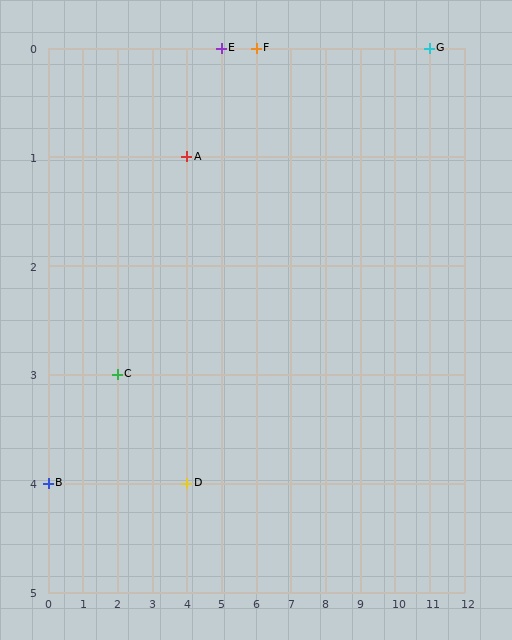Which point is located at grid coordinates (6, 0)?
Point F is at (6, 0).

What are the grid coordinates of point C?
Point C is at grid coordinates (2, 3).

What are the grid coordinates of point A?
Point A is at grid coordinates (4, 1).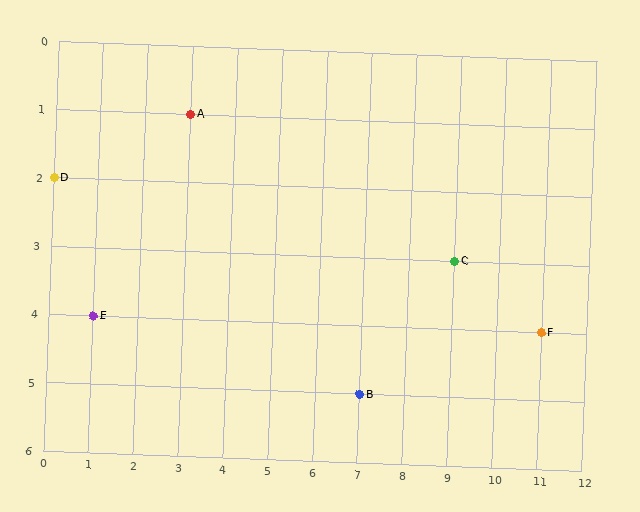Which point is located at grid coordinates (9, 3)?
Point C is at (9, 3).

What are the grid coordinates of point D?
Point D is at grid coordinates (0, 2).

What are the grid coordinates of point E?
Point E is at grid coordinates (1, 4).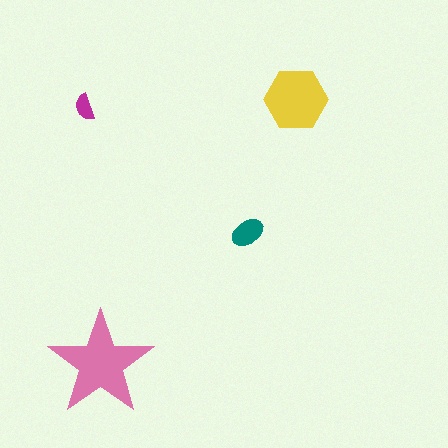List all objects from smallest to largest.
The magenta semicircle, the teal ellipse, the yellow hexagon, the pink star.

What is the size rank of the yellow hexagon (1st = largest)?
2nd.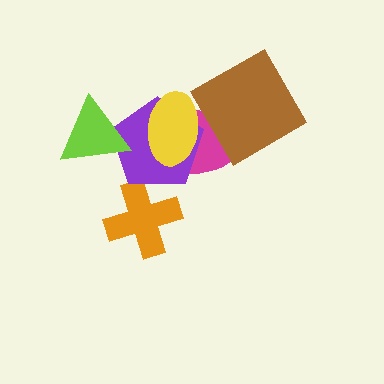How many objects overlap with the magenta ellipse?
3 objects overlap with the magenta ellipse.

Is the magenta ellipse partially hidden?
Yes, it is partially covered by another shape.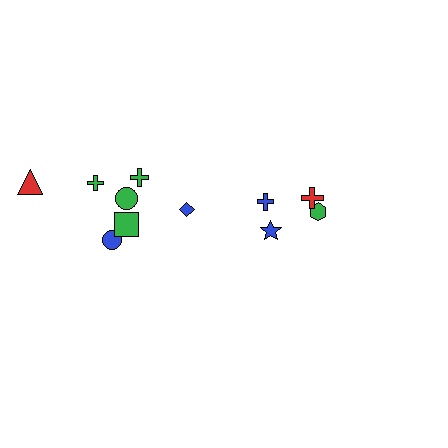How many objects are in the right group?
There are 4 objects.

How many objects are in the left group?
There are 7 objects.